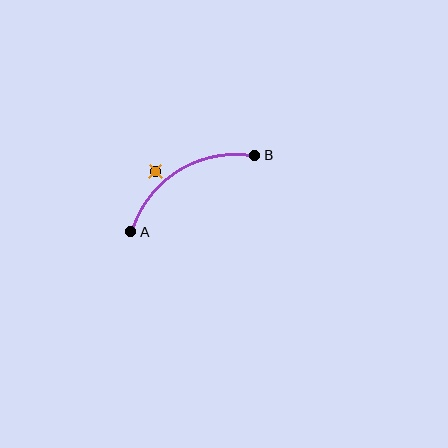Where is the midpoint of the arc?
The arc midpoint is the point on the curve farthest from the straight line joining A and B. It sits above that line.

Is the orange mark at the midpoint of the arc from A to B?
No — the orange mark does not lie on the arc at all. It sits slightly outside the curve.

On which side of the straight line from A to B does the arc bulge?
The arc bulges above the straight line connecting A and B.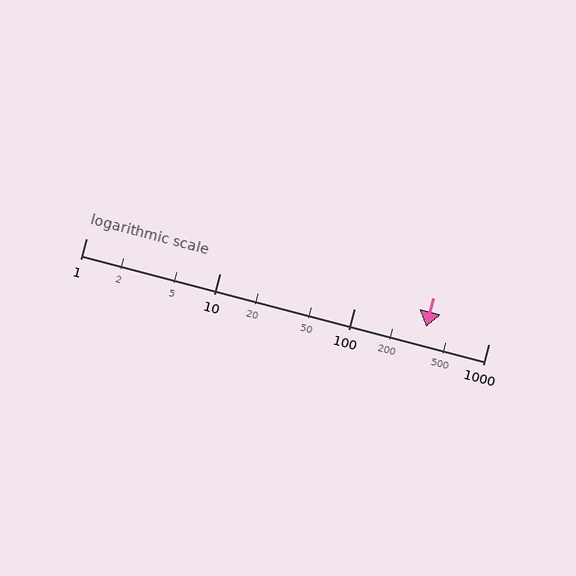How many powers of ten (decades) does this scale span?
The scale spans 3 decades, from 1 to 1000.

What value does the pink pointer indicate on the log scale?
The pointer indicates approximately 340.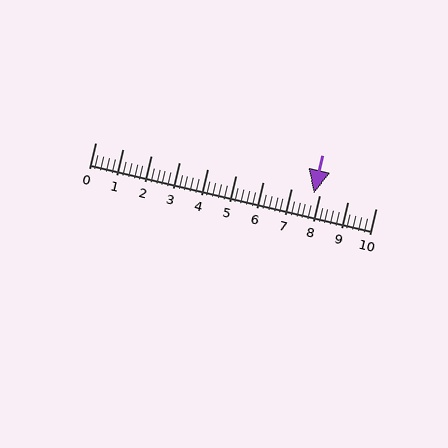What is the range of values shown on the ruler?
The ruler shows values from 0 to 10.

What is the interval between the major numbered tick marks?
The major tick marks are spaced 1 units apart.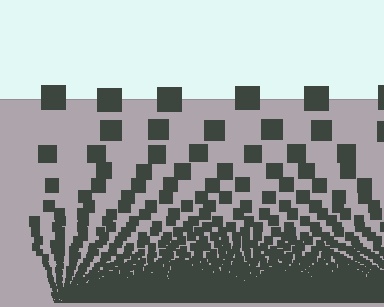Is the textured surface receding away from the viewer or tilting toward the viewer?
The surface appears to tilt toward the viewer. Texture elements get larger and sparser toward the top.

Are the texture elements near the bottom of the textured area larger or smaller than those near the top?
Smaller. The gradient is inverted — elements near the bottom are smaller and denser.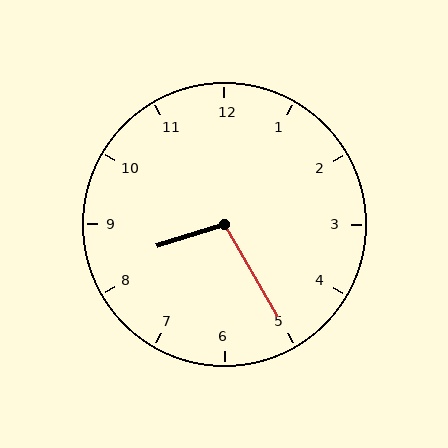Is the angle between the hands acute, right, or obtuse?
It is obtuse.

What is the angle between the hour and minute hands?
Approximately 102 degrees.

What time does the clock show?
8:25.